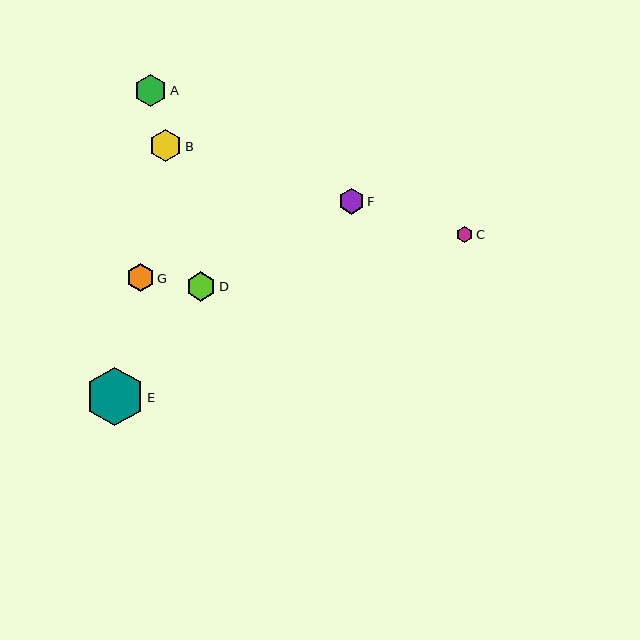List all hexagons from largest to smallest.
From largest to smallest: E, B, A, D, G, F, C.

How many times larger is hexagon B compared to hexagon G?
Hexagon B is approximately 1.2 times the size of hexagon G.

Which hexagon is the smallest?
Hexagon C is the smallest with a size of approximately 17 pixels.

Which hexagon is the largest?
Hexagon E is the largest with a size of approximately 59 pixels.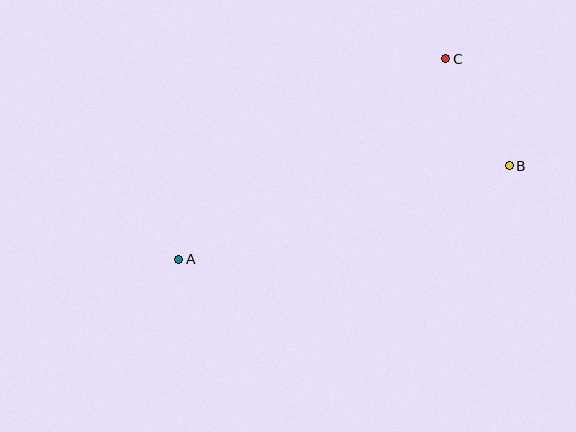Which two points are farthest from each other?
Points A and B are farthest from each other.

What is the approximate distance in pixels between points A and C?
The distance between A and C is approximately 334 pixels.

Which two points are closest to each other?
Points B and C are closest to each other.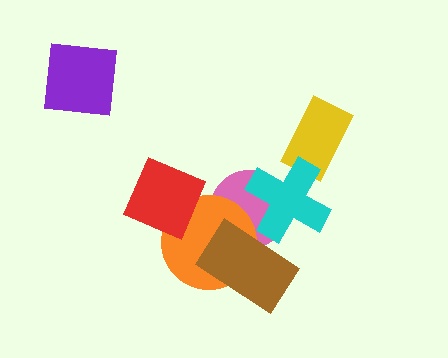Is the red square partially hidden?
No, no other shape covers it.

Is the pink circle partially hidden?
Yes, it is partially covered by another shape.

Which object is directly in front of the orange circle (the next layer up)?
The red square is directly in front of the orange circle.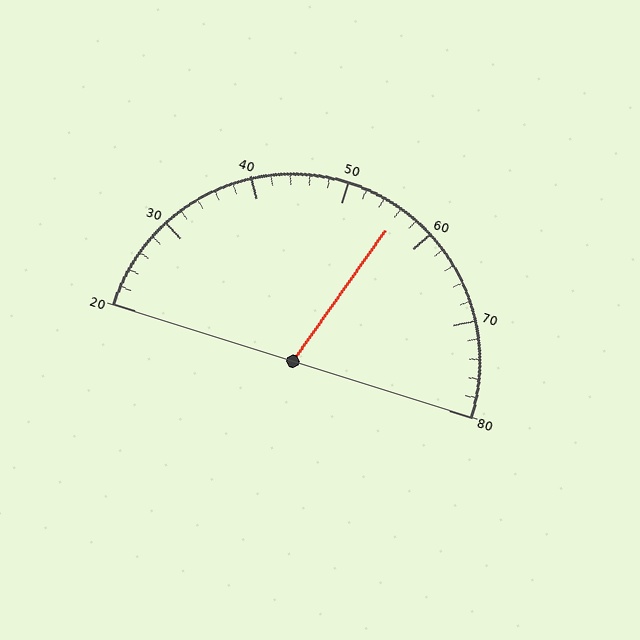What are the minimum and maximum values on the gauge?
The gauge ranges from 20 to 80.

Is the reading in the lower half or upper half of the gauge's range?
The reading is in the upper half of the range (20 to 80).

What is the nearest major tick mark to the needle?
The nearest major tick mark is 60.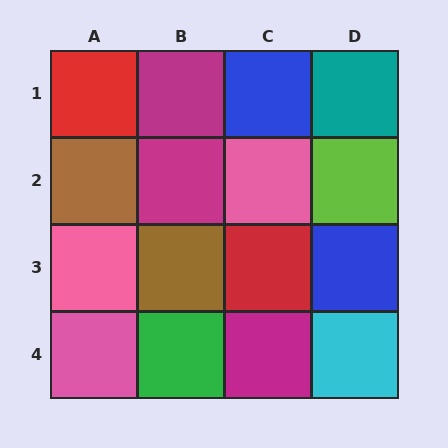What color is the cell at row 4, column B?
Green.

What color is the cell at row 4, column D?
Cyan.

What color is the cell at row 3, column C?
Red.